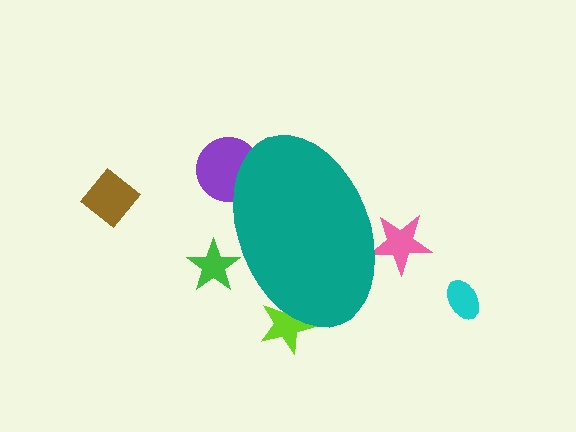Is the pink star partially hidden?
Yes, the pink star is partially hidden behind the teal ellipse.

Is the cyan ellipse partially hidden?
No, the cyan ellipse is fully visible.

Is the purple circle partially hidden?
Yes, the purple circle is partially hidden behind the teal ellipse.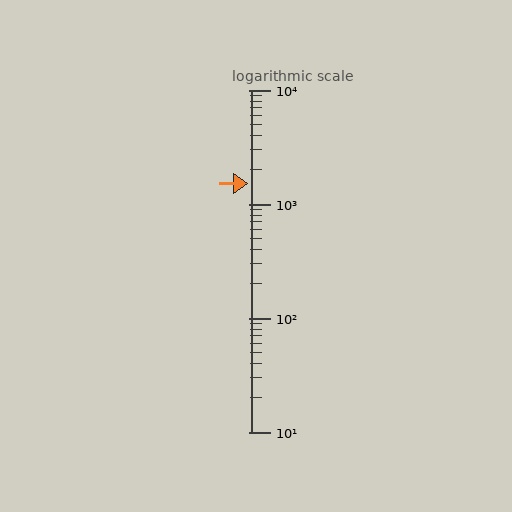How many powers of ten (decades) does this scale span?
The scale spans 3 decades, from 10 to 10000.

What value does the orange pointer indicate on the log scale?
The pointer indicates approximately 1500.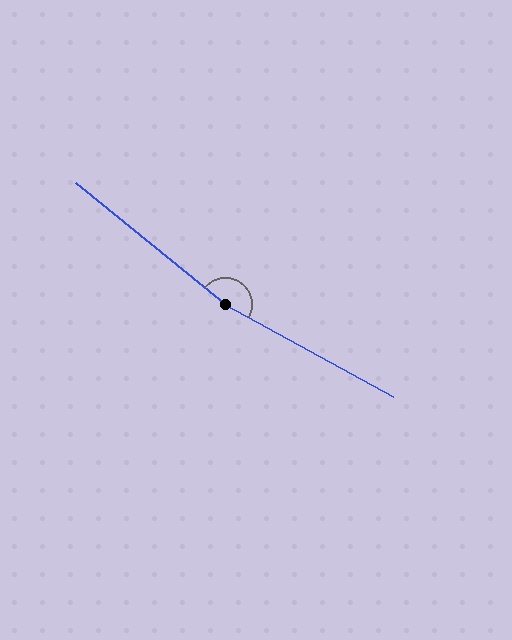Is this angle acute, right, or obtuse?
It is obtuse.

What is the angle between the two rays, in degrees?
Approximately 169 degrees.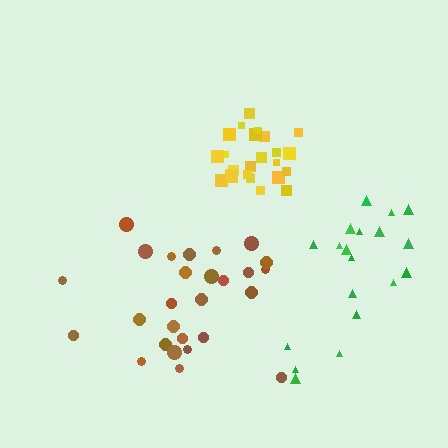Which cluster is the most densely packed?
Yellow.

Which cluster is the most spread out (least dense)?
Green.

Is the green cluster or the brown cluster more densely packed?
Brown.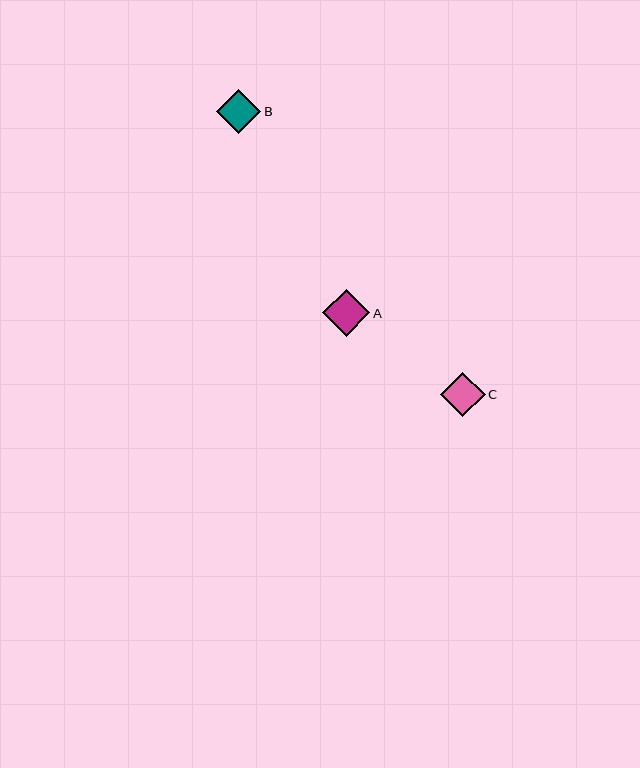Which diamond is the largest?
Diamond A is the largest with a size of approximately 47 pixels.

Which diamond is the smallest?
Diamond B is the smallest with a size of approximately 44 pixels.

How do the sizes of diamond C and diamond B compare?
Diamond C and diamond B are approximately the same size.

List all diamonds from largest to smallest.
From largest to smallest: A, C, B.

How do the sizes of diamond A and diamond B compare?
Diamond A and diamond B are approximately the same size.